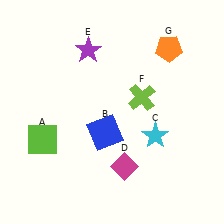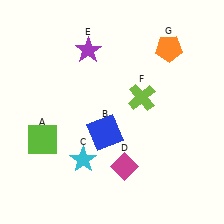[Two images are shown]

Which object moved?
The cyan star (C) moved left.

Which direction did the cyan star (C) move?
The cyan star (C) moved left.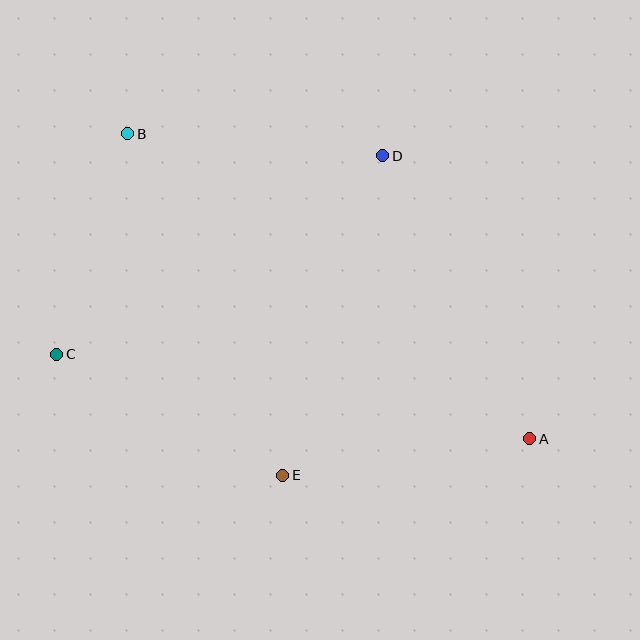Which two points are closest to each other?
Points B and C are closest to each other.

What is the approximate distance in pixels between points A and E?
The distance between A and E is approximately 250 pixels.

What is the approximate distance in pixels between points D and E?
The distance between D and E is approximately 335 pixels.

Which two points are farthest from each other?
Points A and B are farthest from each other.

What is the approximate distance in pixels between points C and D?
The distance between C and D is approximately 382 pixels.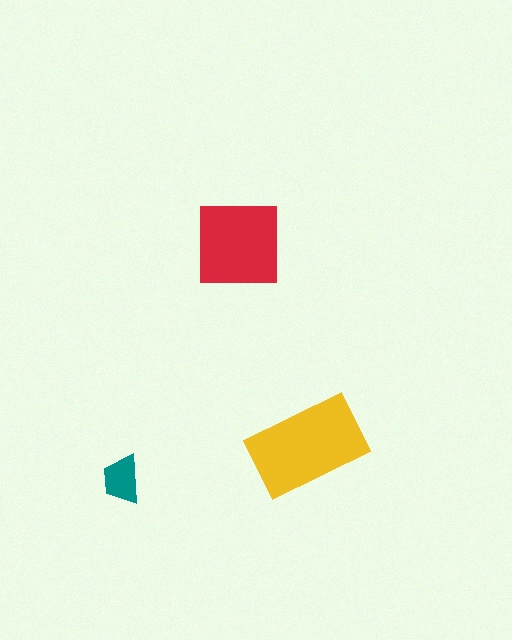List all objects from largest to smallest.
The yellow rectangle, the red square, the teal trapezoid.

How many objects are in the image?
There are 3 objects in the image.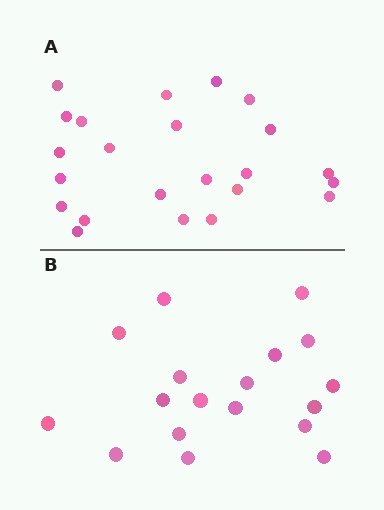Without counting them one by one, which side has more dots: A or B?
Region A (the top region) has more dots.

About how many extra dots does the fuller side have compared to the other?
Region A has about 5 more dots than region B.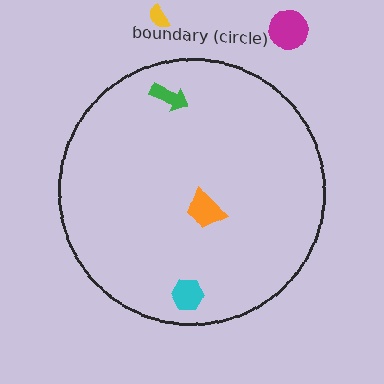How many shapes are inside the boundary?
3 inside, 2 outside.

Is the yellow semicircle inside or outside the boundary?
Outside.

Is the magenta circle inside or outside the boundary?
Outside.